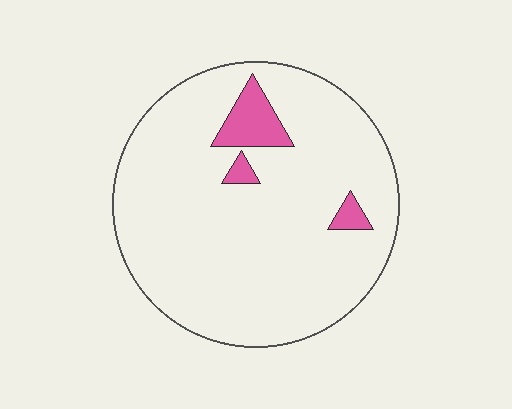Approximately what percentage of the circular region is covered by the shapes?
Approximately 5%.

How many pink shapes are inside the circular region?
3.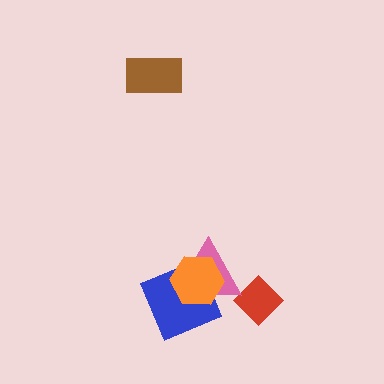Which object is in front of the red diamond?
The pink triangle is in front of the red diamond.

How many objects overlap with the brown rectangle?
0 objects overlap with the brown rectangle.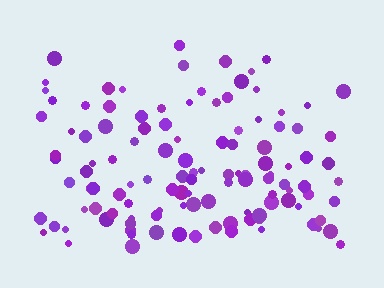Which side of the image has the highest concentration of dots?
The bottom.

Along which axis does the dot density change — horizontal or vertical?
Vertical.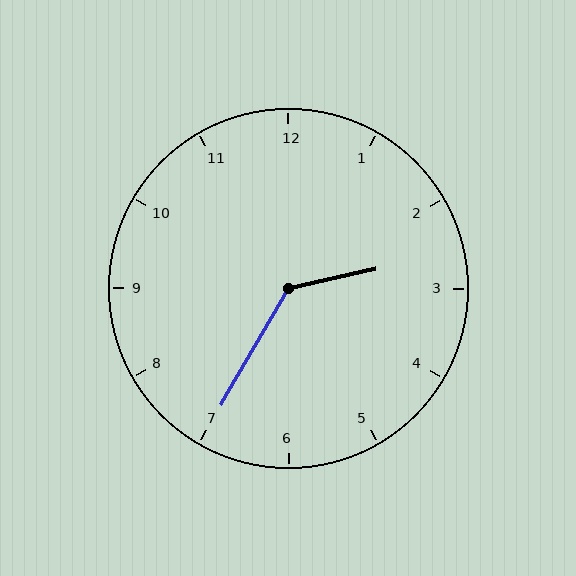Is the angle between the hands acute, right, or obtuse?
It is obtuse.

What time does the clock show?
2:35.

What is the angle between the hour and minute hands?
Approximately 132 degrees.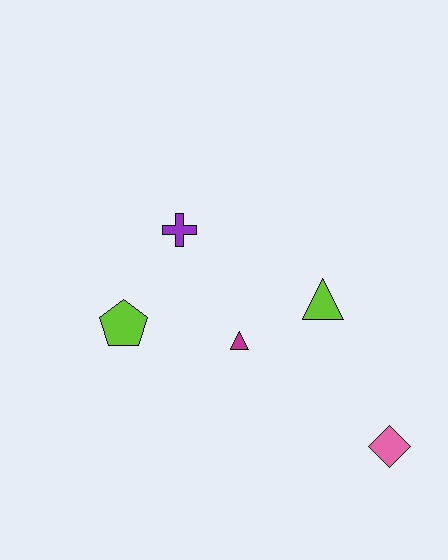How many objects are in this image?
There are 5 objects.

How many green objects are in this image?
There are no green objects.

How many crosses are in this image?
There is 1 cross.